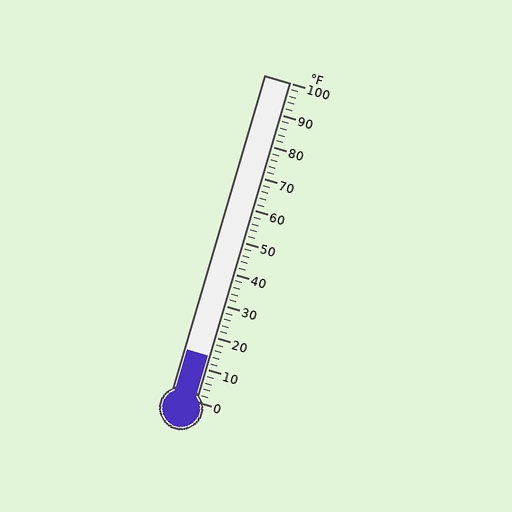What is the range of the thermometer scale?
The thermometer scale ranges from 0°F to 100°F.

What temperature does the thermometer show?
The thermometer shows approximately 14°F.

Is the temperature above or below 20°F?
The temperature is below 20°F.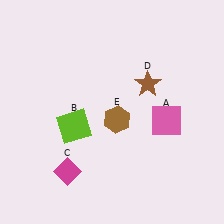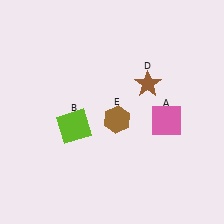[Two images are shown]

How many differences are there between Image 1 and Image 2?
There is 1 difference between the two images.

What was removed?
The magenta diamond (C) was removed in Image 2.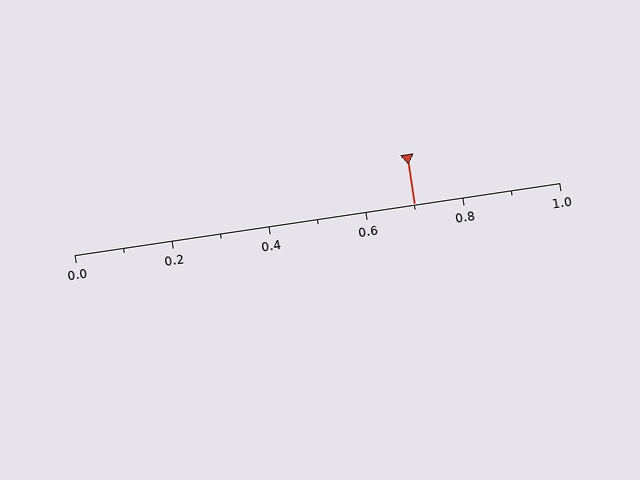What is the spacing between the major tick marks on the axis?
The major ticks are spaced 0.2 apart.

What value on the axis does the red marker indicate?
The marker indicates approximately 0.7.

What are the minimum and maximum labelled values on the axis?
The axis runs from 0.0 to 1.0.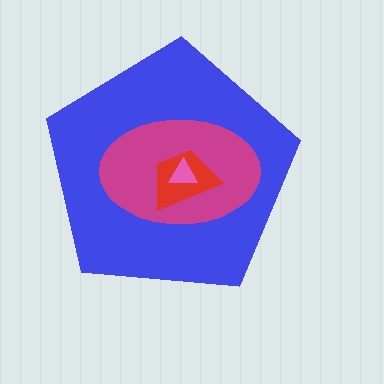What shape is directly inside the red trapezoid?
The pink triangle.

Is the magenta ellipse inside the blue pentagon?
Yes.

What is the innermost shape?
The pink triangle.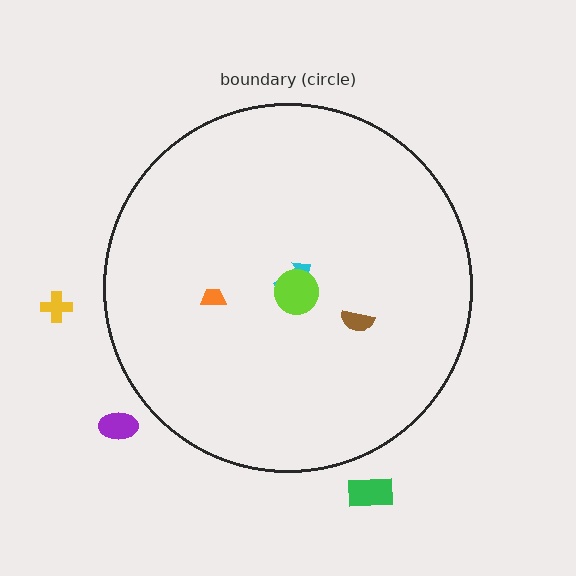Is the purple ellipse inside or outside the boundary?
Outside.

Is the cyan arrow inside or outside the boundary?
Inside.